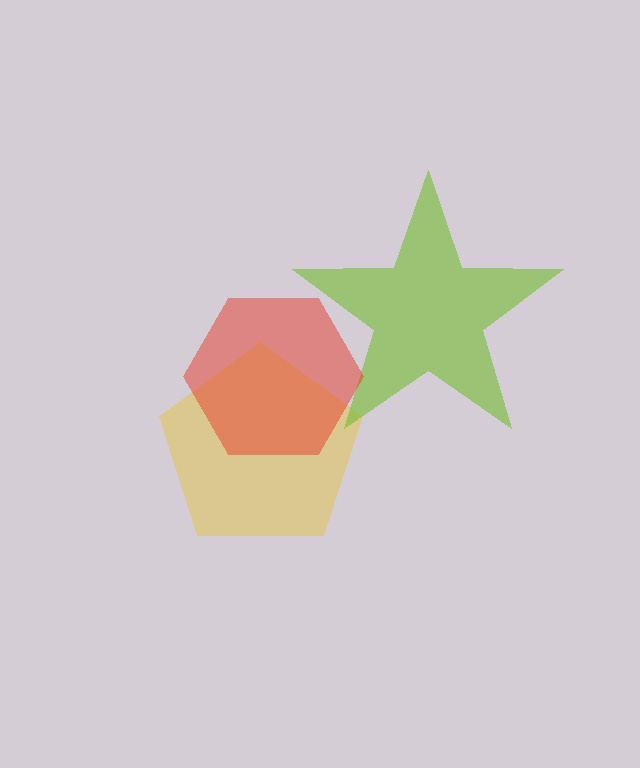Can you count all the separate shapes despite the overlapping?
Yes, there are 3 separate shapes.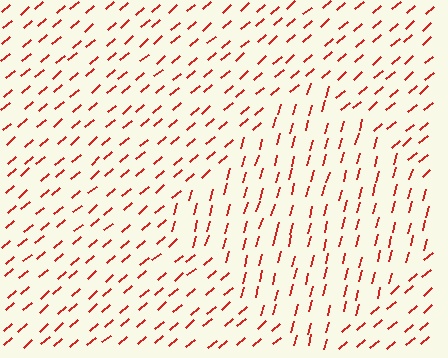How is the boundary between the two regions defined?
The boundary is defined purely by a change in line orientation (approximately 34 degrees difference). All lines are the same color and thickness.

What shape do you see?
I see a diamond.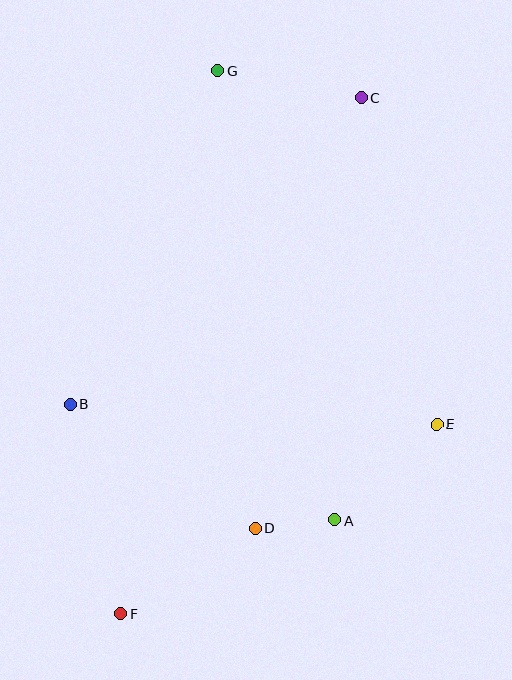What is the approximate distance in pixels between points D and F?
The distance between D and F is approximately 159 pixels.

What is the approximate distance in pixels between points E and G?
The distance between E and G is approximately 417 pixels.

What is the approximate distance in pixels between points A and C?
The distance between A and C is approximately 424 pixels.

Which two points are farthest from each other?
Points C and F are farthest from each other.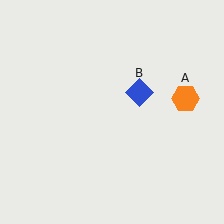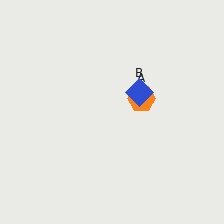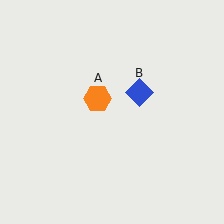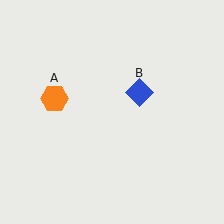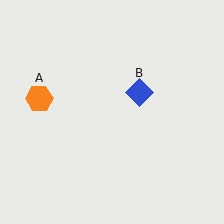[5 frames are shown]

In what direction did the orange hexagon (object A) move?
The orange hexagon (object A) moved left.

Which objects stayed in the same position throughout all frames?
Blue diamond (object B) remained stationary.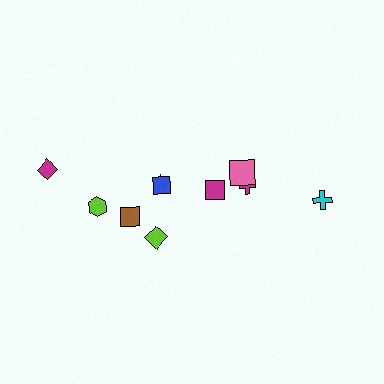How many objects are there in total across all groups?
There are 10 objects.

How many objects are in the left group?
There are 6 objects.